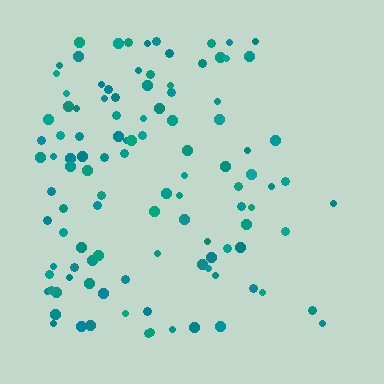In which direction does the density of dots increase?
From right to left, with the left side densest.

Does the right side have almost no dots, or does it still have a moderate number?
Still a moderate number, just noticeably fewer than the left.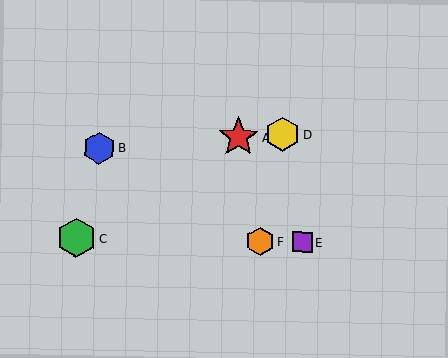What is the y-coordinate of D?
Object D is at y≈134.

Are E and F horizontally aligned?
Yes, both are at y≈242.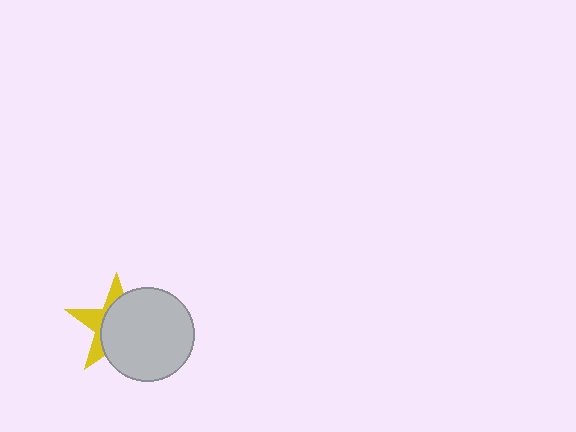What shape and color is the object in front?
The object in front is a light gray circle.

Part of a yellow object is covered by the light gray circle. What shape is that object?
It is a star.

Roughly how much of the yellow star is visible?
A small part of it is visible (roughly 34%).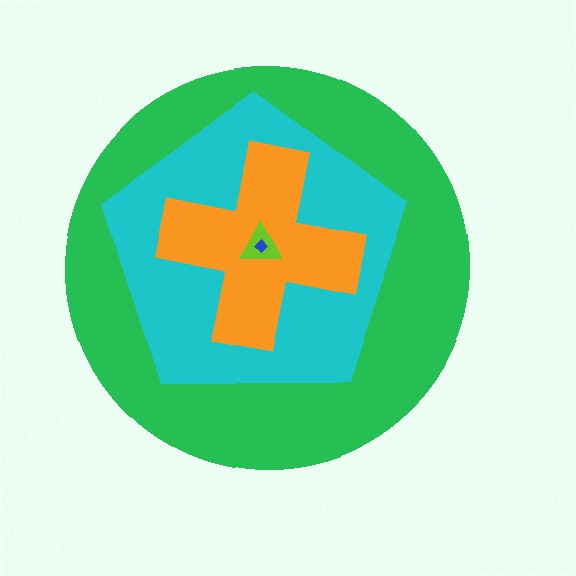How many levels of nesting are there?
5.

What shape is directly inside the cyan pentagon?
The orange cross.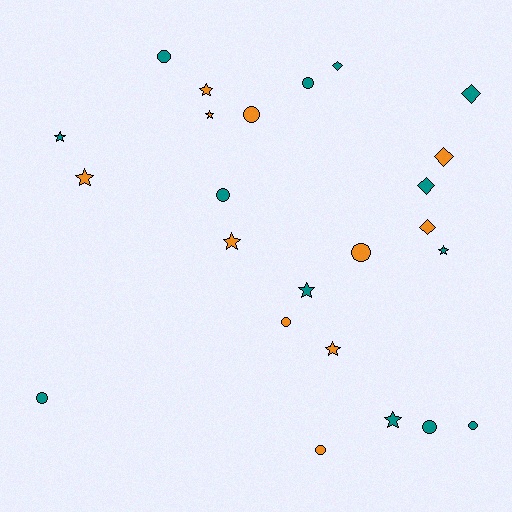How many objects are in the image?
There are 24 objects.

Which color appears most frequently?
Teal, with 13 objects.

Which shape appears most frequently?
Circle, with 10 objects.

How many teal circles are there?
There are 6 teal circles.